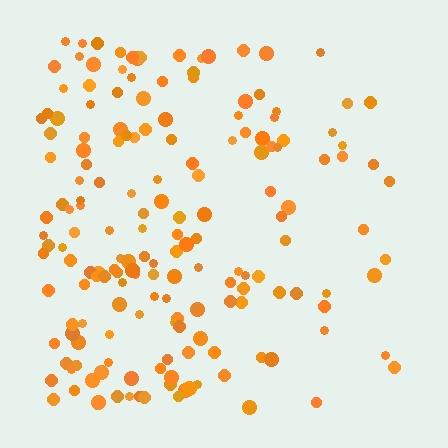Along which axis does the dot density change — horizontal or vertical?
Horizontal.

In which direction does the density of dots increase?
From right to left, with the left side densest.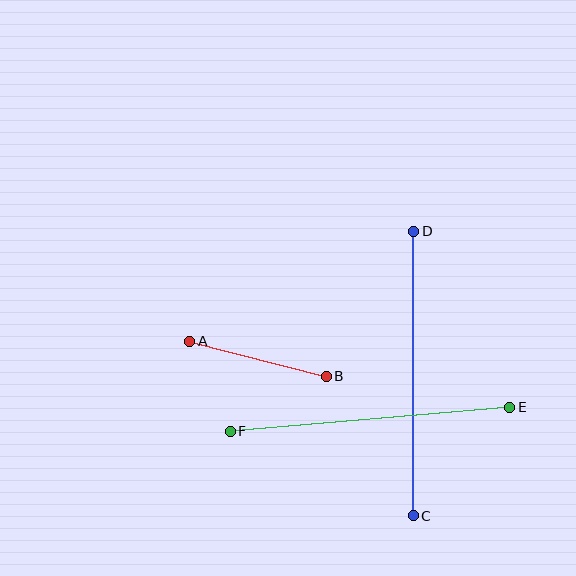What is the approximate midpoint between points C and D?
The midpoint is at approximately (413, 373) pixels.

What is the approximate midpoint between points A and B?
The midpoint is at approximately (258, 359) pixels.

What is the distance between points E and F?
The distance is approximately 280 pixels.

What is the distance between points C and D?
The distance is approximately 285 pixels.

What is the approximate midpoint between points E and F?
The midpoint is at approximately (370, 419) pixels.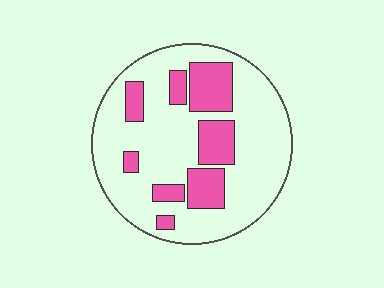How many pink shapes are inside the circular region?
8.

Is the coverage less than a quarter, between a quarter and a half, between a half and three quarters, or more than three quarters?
Between a quarter and a half.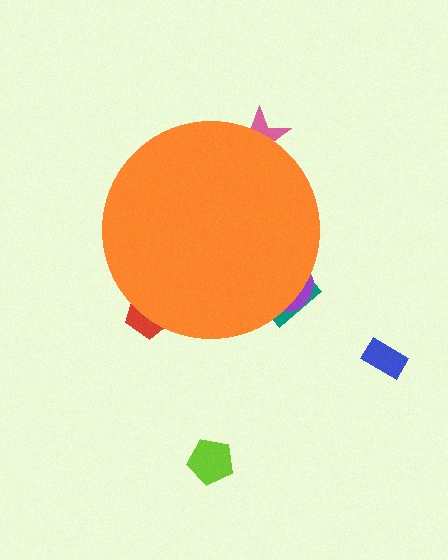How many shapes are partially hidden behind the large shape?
4 shapes are partially hidden.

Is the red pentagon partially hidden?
Yes, the red pentagon is partially hidden behind the orange circle.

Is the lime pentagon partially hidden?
No, the lime pentagon is fully visible.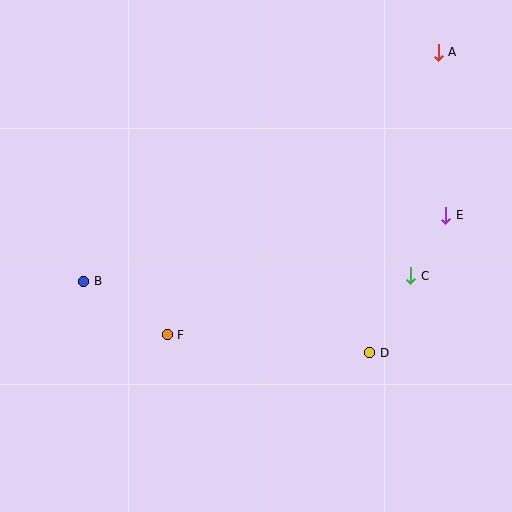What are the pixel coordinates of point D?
Point D is at (370, 353).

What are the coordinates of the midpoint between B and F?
The midpoint between B and F is at (125, 308).